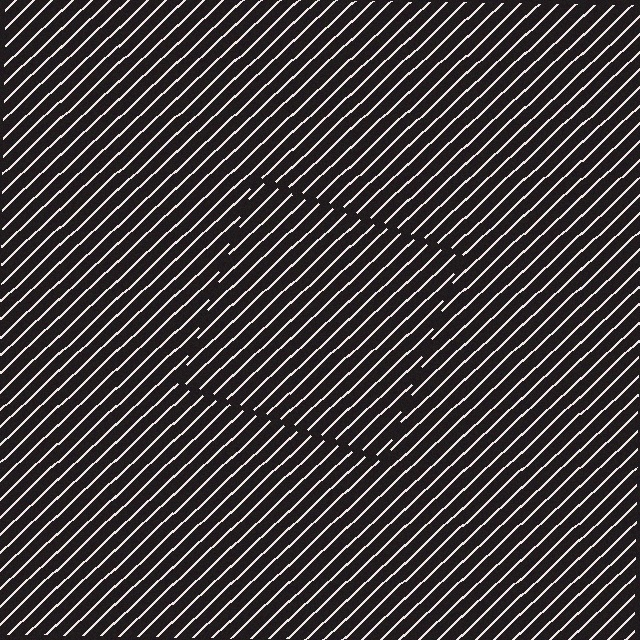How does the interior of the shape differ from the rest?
The interior of the shape contains the same grating, shifted by half a period — the contour is defined by the phase discontinuity where line-ends from the inner and outer gratings abut.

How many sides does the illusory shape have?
4 sides — the line-ends trace a square.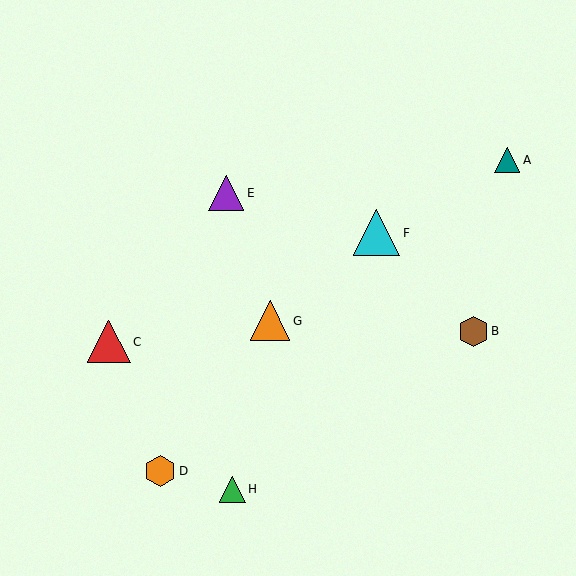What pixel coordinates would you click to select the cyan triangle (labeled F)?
Click at (377, 233) to select the cyan triangle F.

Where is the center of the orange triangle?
The center of the orange triangle is at (270, 321).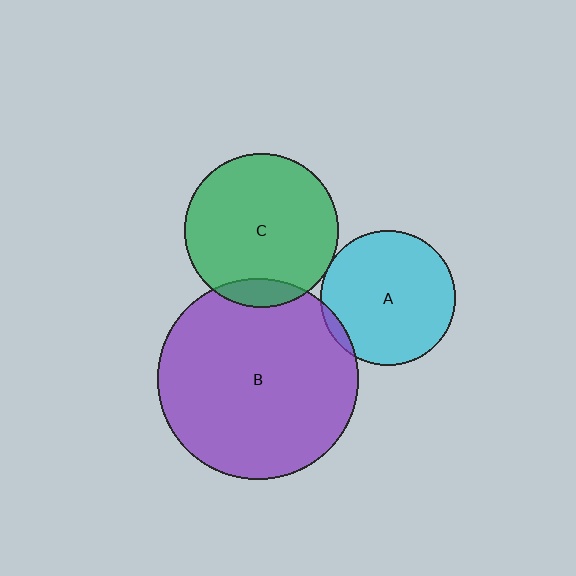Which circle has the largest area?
Circle B (purple).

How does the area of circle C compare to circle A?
Approximately 1.3 times.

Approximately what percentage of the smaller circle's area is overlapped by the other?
Approximately 5%.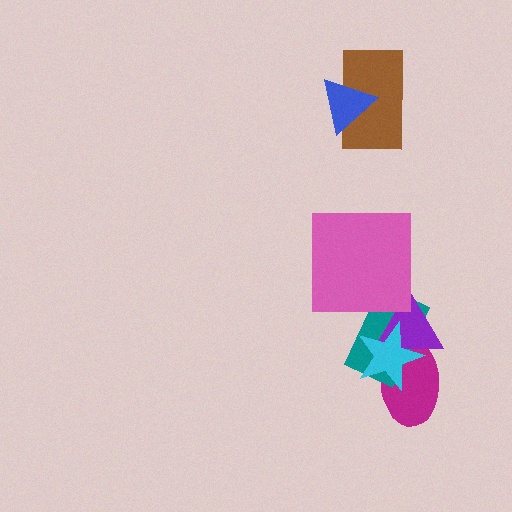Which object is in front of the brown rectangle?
The blue triangle is in front of the brown rectangle.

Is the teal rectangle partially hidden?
Yes, it is partially covered by another shape.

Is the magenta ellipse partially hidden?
Yes, it is partially covered by another shape.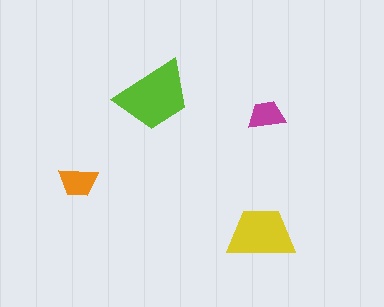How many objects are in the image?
There are 4 objects in the image.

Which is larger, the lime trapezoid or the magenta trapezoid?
The lime one.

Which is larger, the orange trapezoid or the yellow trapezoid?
The yellow one.